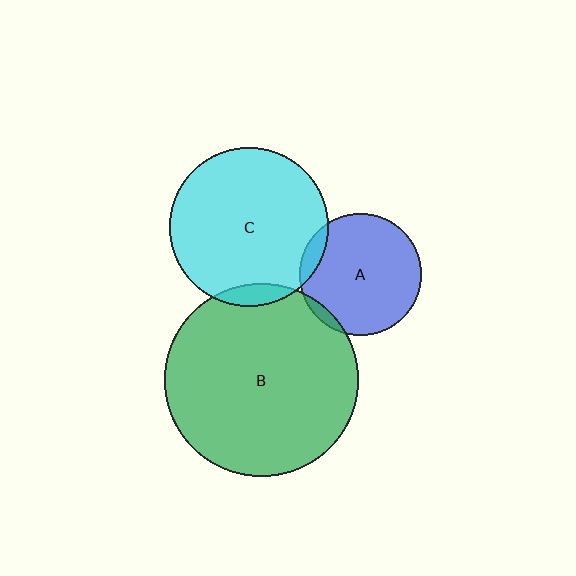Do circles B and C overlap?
Yes.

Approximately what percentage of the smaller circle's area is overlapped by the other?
Approximately 5%.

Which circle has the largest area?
Circle B (green).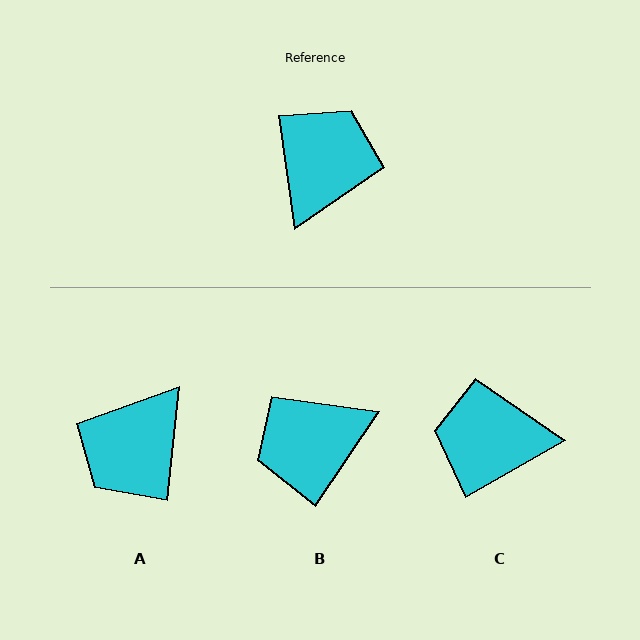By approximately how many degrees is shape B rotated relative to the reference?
Approximately 138 degrees counter-clockwise.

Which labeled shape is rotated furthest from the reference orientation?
A, about 166 degrees away.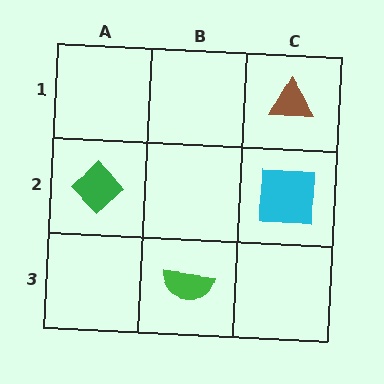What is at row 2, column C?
A cyan square.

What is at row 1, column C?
A brown triangle.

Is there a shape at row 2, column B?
No, that cell is empty.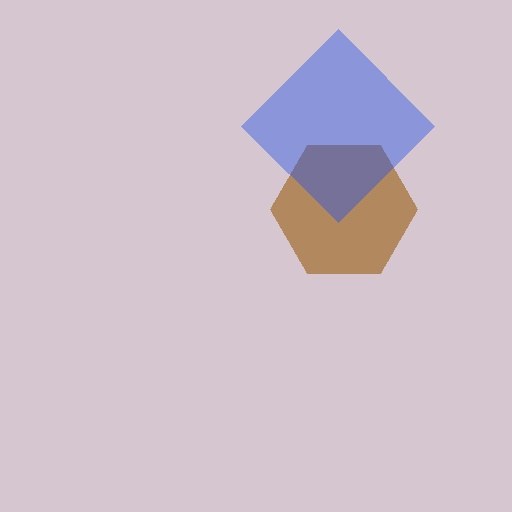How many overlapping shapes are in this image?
There are 2 overlapping shapes in the image.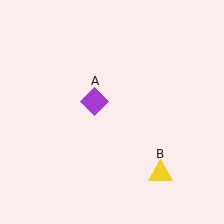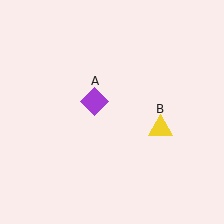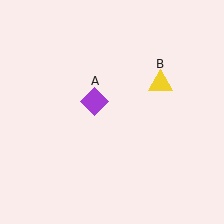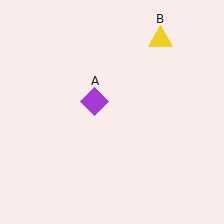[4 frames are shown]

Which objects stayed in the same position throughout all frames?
Purple diamond (object A) remained stationary.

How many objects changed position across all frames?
1 object changed position: yellow triangle (object B).